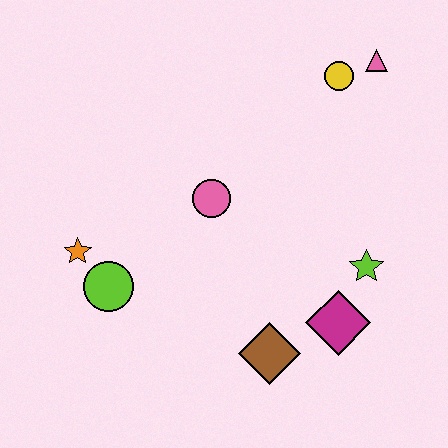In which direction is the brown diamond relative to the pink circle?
The brown diamond is below the pink circle.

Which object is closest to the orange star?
The lime circle is closest to the orange star.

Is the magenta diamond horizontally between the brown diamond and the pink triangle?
Yes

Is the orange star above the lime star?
Yes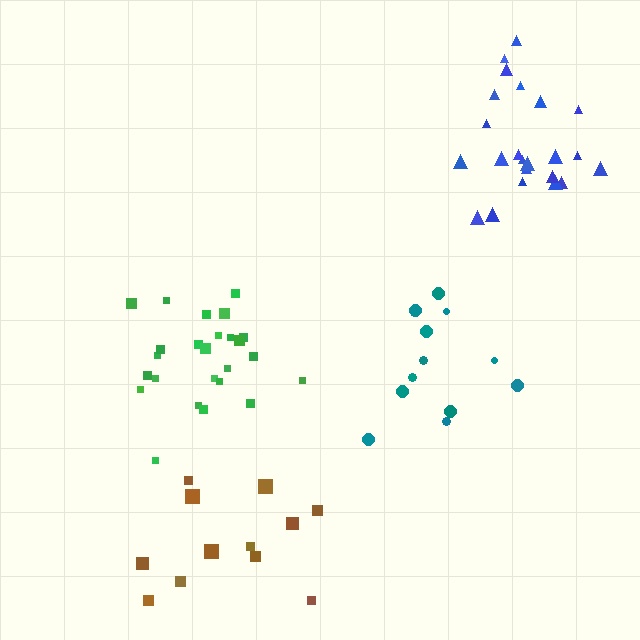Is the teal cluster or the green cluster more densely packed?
Green.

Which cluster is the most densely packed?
Green.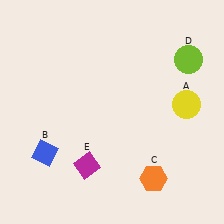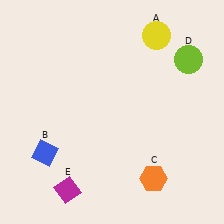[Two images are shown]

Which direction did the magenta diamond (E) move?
The magenta diamond (E) moved down.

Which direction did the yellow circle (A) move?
The yellow circle (A) moved up.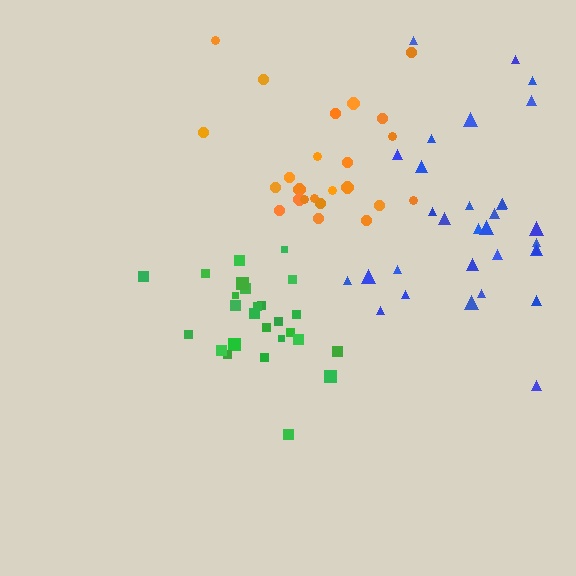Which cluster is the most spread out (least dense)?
Blue.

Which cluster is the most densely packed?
Green.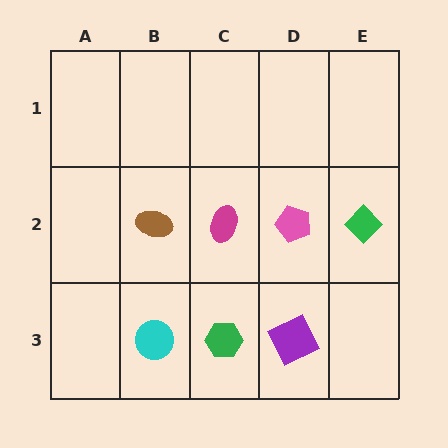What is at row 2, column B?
A brown ellipse.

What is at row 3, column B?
A cyan circle.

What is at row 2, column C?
A magenta ellipse.